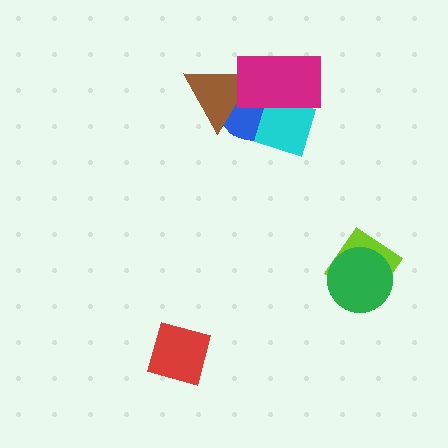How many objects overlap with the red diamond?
0 objects overlap with the red diamond.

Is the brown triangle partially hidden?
Yes, it is partially covered by another shape.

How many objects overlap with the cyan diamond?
2 objects overlap with the cyan diamond.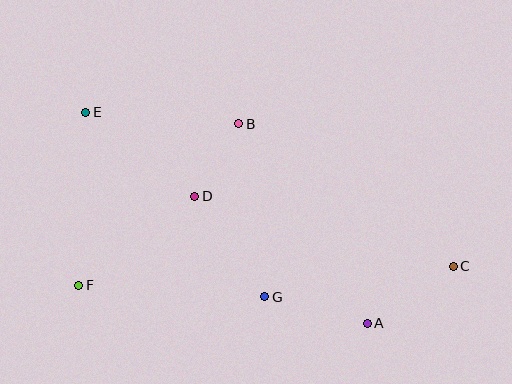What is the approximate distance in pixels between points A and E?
The distance between A and E is approximately 351 pixels.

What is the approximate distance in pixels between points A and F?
The distance between A and F is approximately 291 pixels.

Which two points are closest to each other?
Points B and D are closest to each other.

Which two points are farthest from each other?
Points C and E are farthest from each other.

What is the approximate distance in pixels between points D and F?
The distance between D and F is approximately 146 pixels.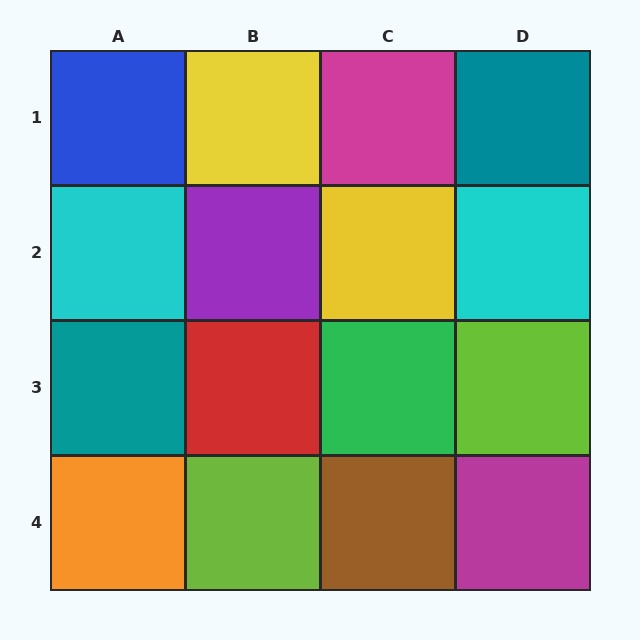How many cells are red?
1 cell is red.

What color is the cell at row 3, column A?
Teal.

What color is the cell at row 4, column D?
Magenta.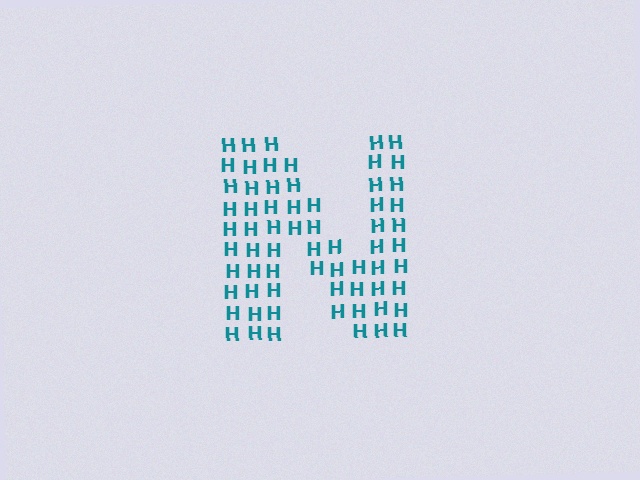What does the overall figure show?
The overall figure shows the letter N.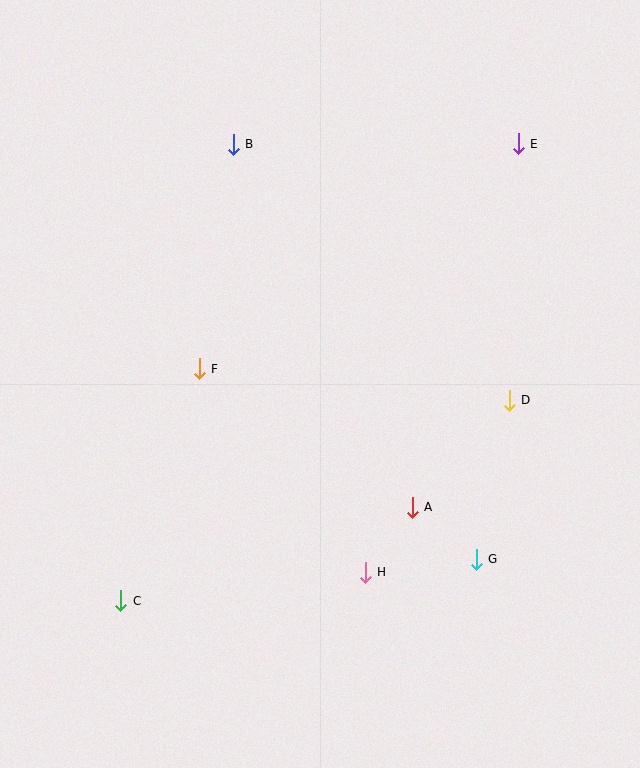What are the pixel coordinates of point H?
Point H is at (365, 572).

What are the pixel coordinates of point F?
Point F is at (199, 369).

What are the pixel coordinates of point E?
Point E is at (518, 144).